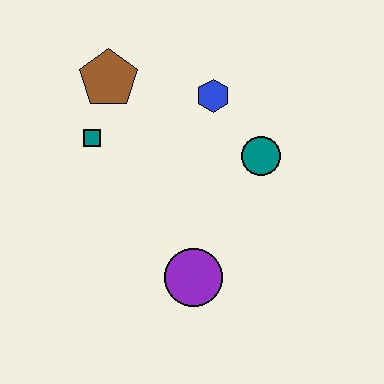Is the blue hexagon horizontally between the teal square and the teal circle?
Yes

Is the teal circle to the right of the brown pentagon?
Yes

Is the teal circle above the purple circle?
Yes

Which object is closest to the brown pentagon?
The teal square is closest to the brown pentagon.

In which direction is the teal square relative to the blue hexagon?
The teal square is to the left of the blue hexagon.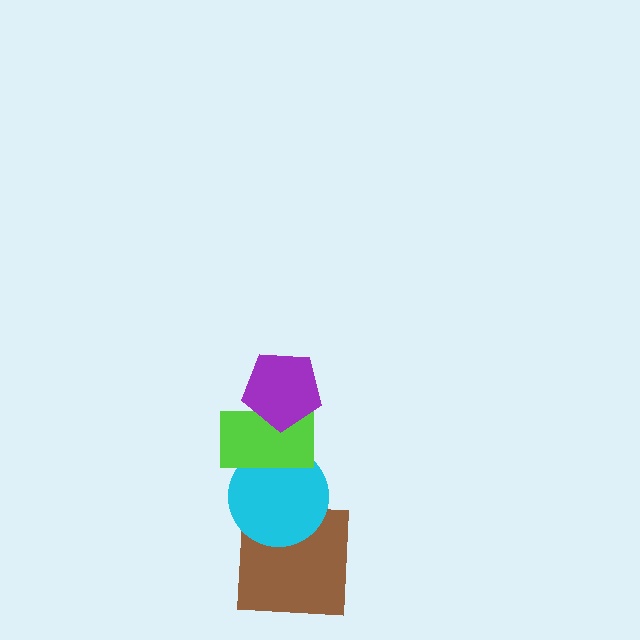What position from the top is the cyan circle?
The cyan circle is 3rd from the top.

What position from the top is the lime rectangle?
The lime rectangle is 2nd from the top.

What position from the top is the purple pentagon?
The purple pentagon is 1st from the top.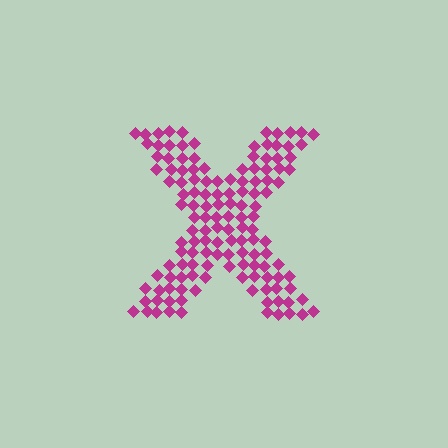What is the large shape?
The large shape is the letter X.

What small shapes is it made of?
It is made of small diamonds.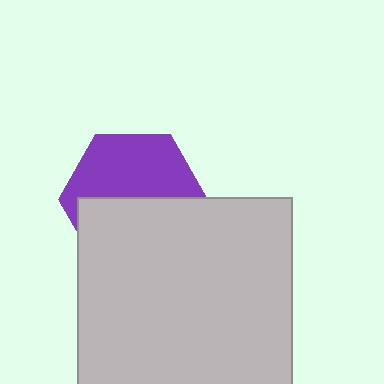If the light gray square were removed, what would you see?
You would see the complete purple hexagon.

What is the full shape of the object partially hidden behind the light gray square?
The partially hidden object is a purple hexagon.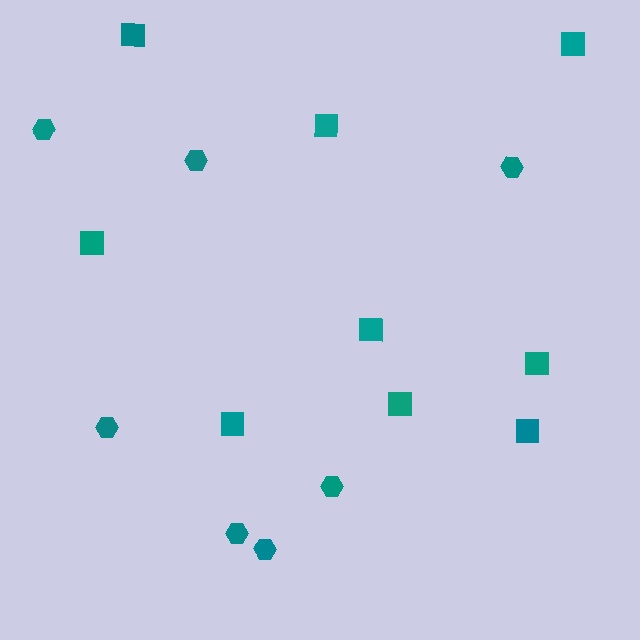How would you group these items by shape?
There are 2 groups: one group of hexagons (7) and one group of squares (9).